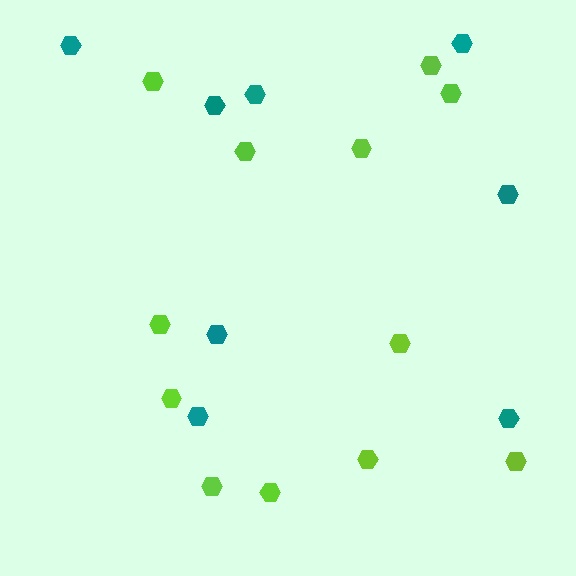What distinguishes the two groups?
There are 2 groups: one group of lime hexagons (12) and one group of teal hexagons (8).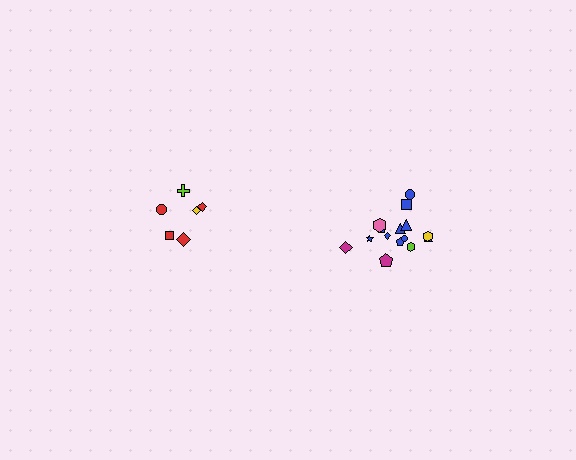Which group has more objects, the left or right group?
The right group.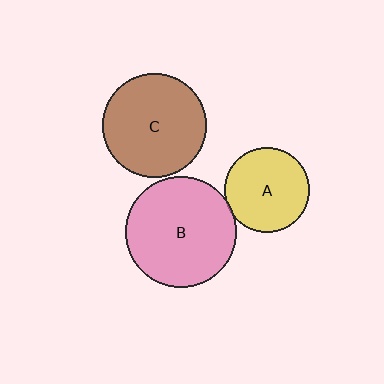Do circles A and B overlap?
Yes.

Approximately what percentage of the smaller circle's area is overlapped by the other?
Approximately 5%.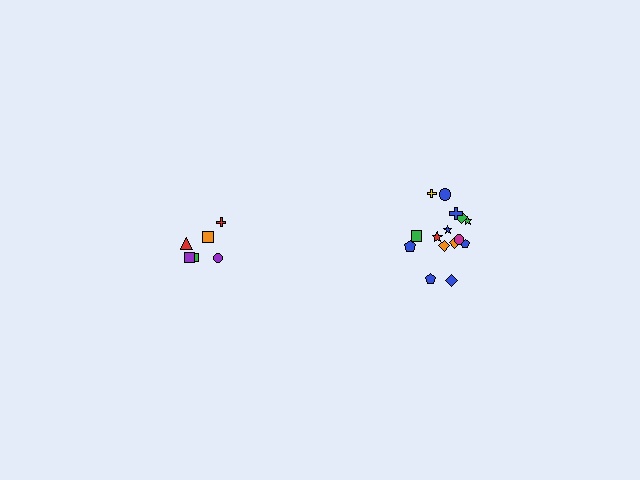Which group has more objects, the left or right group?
The right group.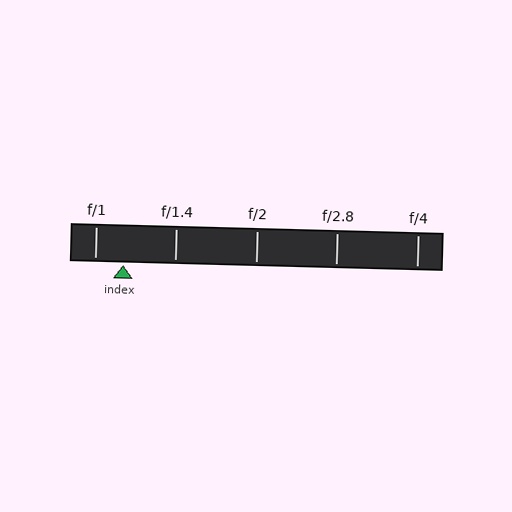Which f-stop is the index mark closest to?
The index mark is closest to f/1.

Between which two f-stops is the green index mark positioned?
The index mark is between f/1 and f/1.4.